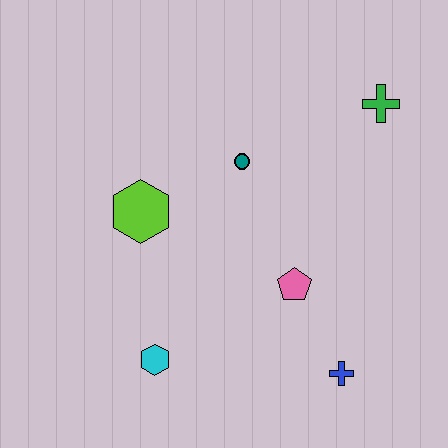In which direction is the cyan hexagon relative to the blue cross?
The cyan hexagon is to the left of the blue cross.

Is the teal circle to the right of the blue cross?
No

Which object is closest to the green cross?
The teal circle is closest to the green cross.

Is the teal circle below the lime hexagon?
No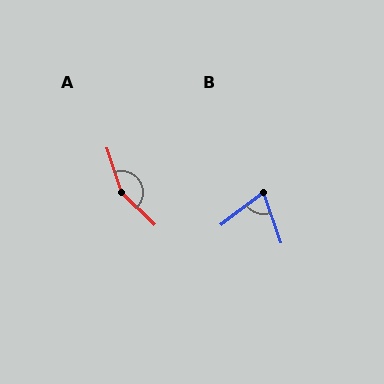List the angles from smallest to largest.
B (72°), A (152°).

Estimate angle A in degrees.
Approximately 152 degrees.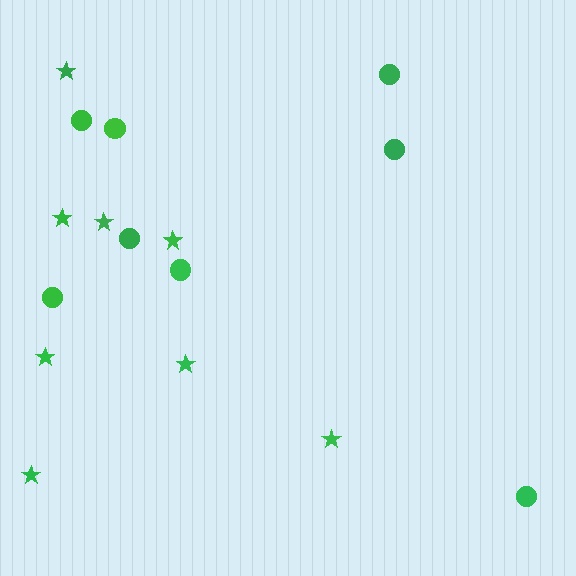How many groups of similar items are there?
There are 2 groups: one group of stars (8) and one group of circles (8).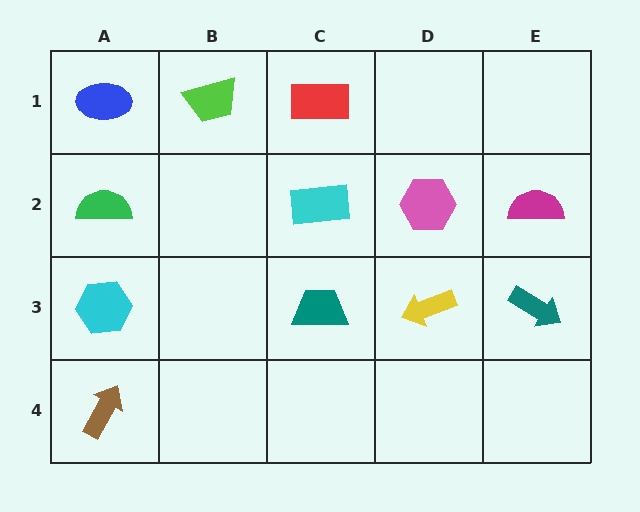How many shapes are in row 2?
4 shapes.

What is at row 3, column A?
A cyan hexagon.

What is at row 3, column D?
A yellow arrow.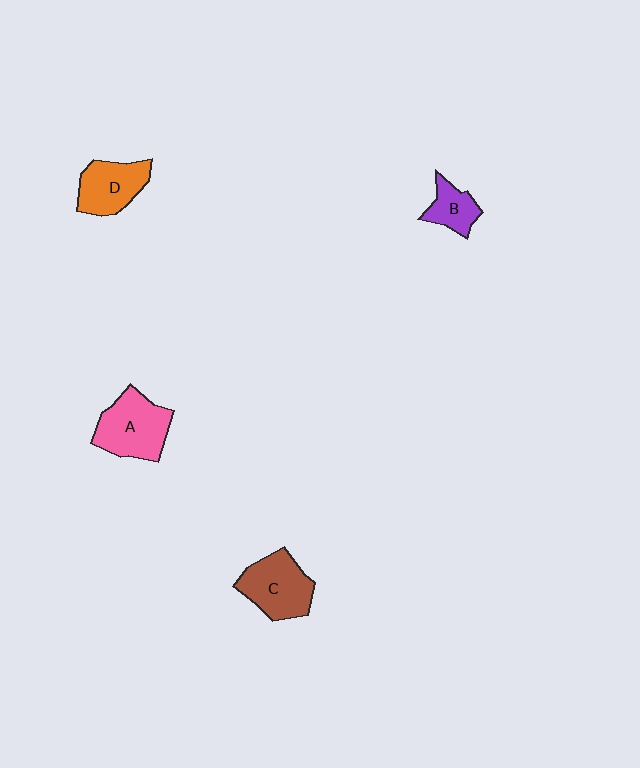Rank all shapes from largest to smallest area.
From largest to smallest: A (pink), C (brown), D (orange), B (purple).